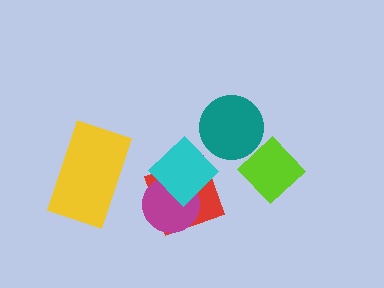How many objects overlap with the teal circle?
1 object overlaps with the teal circle.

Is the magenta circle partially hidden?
Yes, it is partially covered by another shape.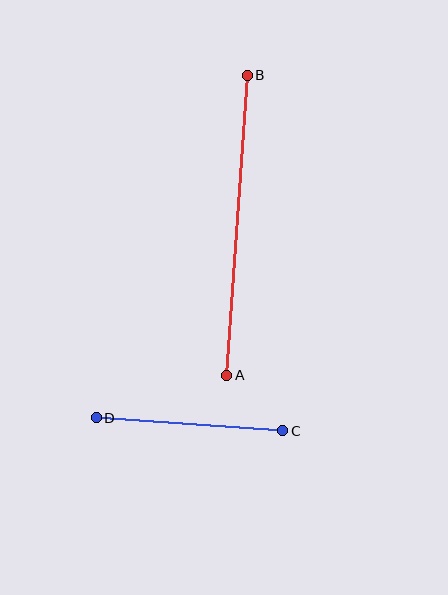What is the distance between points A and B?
The distance is approximately 301 pixels.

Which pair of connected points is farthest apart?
Points A and B are farthest apart.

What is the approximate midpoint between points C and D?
The midpoint is at approximately (189, 424) pixels.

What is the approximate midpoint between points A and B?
The midpoint is at approximately (237, 225) pixels.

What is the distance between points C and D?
The distance is approximately 187 pixels.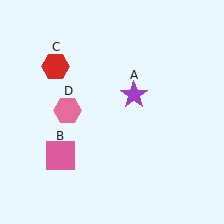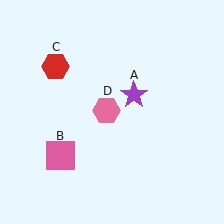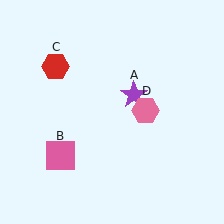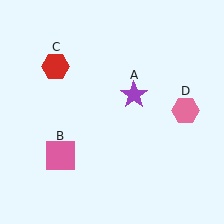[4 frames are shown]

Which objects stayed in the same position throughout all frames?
Purple star (object A) and pink square (object B) and red hexagon (object C) remained stationary.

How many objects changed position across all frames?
1 object changed position: pink hexagon (object D).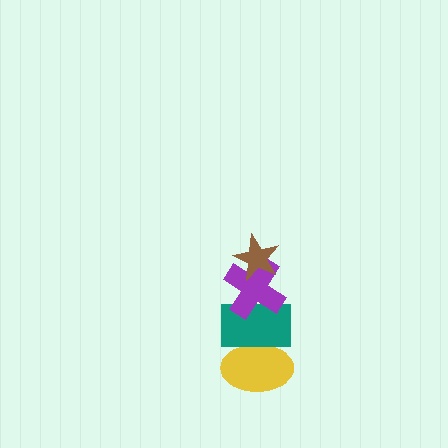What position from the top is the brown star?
The brown star is 1st from the top.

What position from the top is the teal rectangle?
The teal rectangle is 3rd from the top.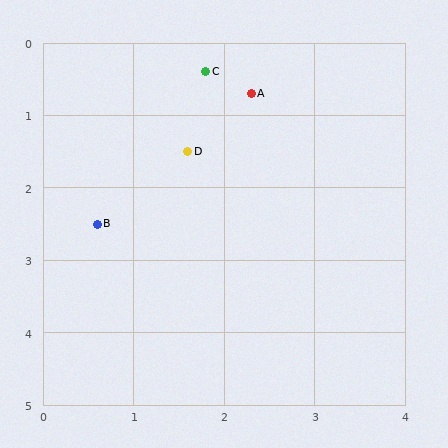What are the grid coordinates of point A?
Point A is at approximately (2.3, 0.7).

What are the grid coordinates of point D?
Point D is at approximately (1.6, 1.5).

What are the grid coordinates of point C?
Point C is at approximately (1.8, 0.4).